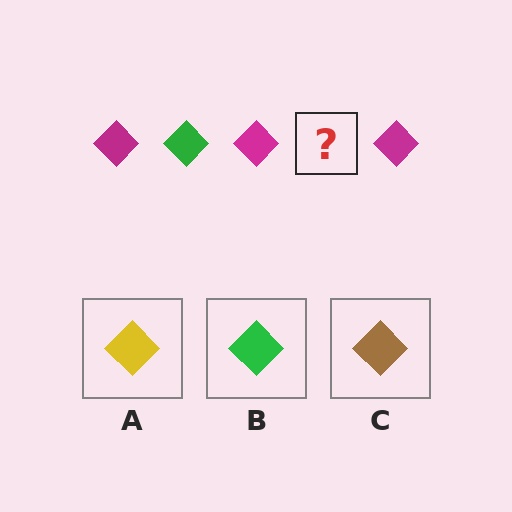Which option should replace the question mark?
Option B.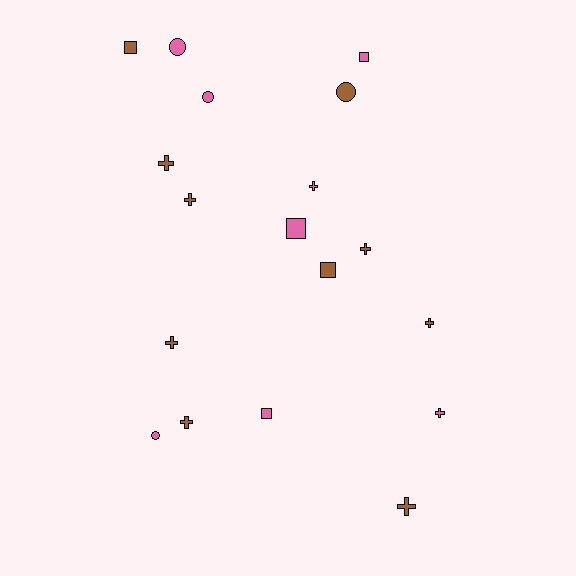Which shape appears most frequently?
Cross, with 9 objects.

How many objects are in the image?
There are 18 objects.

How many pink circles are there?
There are 3 pink circles.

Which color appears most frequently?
Brown, with 10 objects.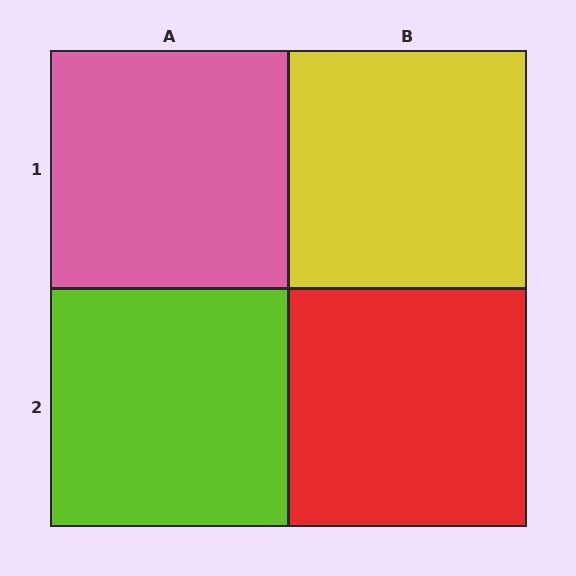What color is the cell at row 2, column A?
Lime.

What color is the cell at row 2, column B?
Red.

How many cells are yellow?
1 cell is yellow.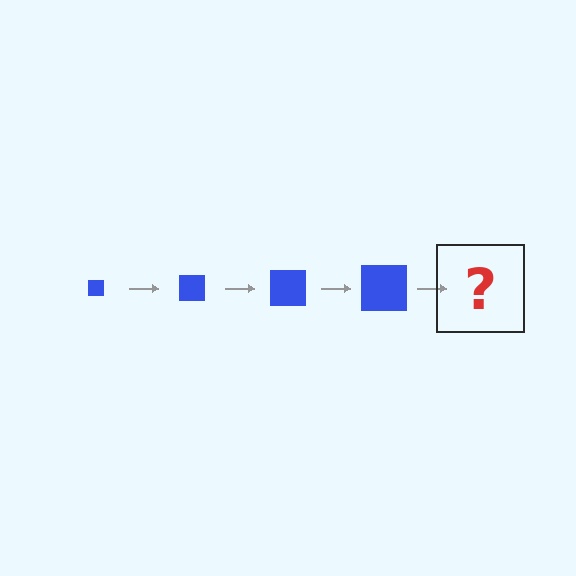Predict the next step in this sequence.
The next step is a blue square, larger than the previous one.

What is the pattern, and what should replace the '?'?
The pattern is that the square gets progressively larger each step. The '?' should be a blue square, larger than the previous one.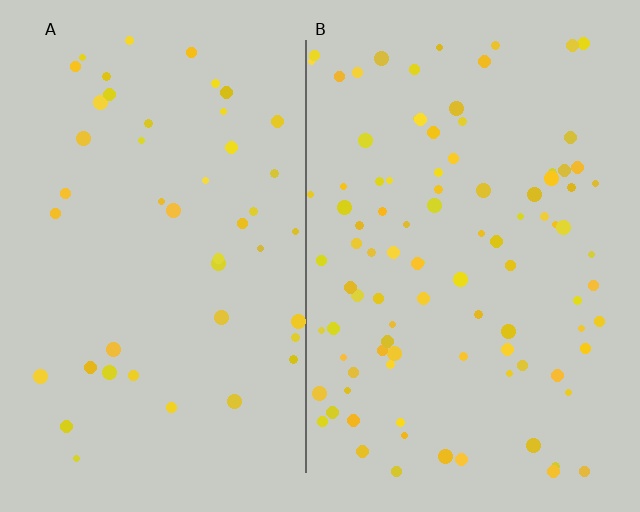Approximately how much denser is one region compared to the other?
Approximately 2.1× — region B over region A.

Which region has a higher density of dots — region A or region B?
B (the right).